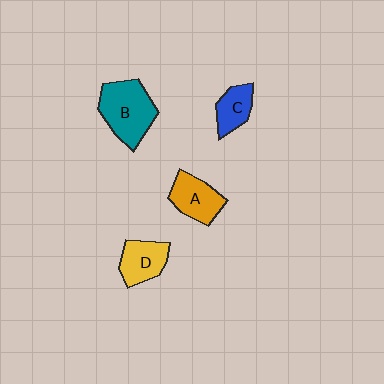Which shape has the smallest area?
Shape C (blue).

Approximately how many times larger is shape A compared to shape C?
Approximately 1.3 times.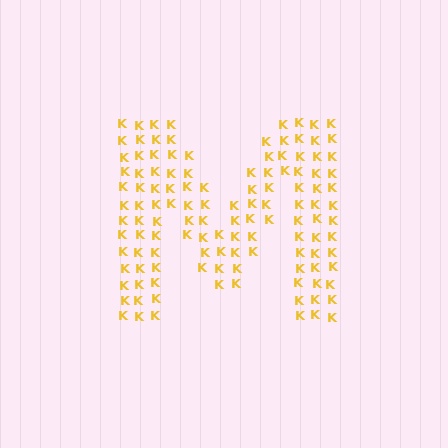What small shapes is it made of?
It is made of small letter K's.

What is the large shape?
The large shape is the letter M.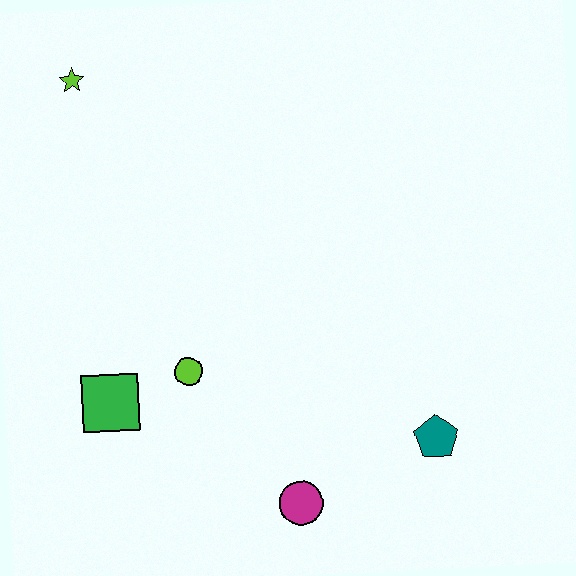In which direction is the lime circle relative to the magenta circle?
The lime circle is above the magenta circle.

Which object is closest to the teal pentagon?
The magenta circle is closest to the teal pentagon.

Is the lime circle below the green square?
No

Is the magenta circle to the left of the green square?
No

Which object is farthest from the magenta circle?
The lime star is farthest from the magenta circle.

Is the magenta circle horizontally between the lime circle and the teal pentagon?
Yes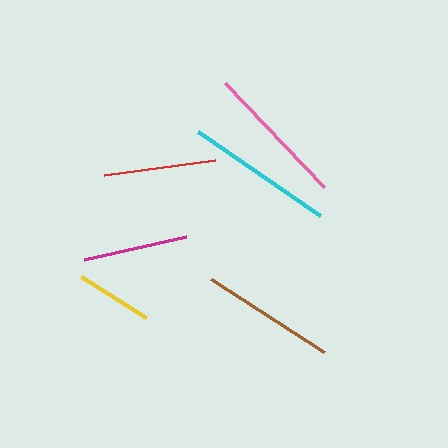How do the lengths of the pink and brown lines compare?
The pink and brown lines are approximately the same length.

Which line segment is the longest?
The cyan line is the longest at approximately 148 pixels.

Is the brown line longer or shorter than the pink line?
The pink line is longer than the brown line.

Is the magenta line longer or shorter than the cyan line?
The cyan line is longer than the magenta line.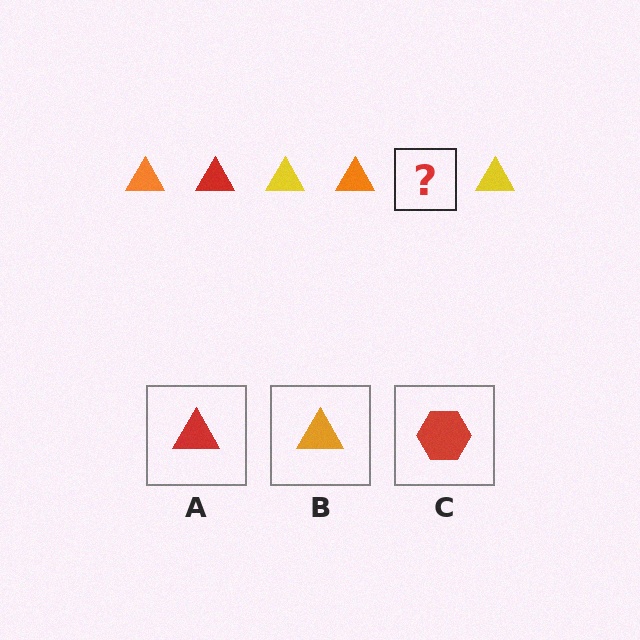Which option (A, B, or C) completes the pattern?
A.